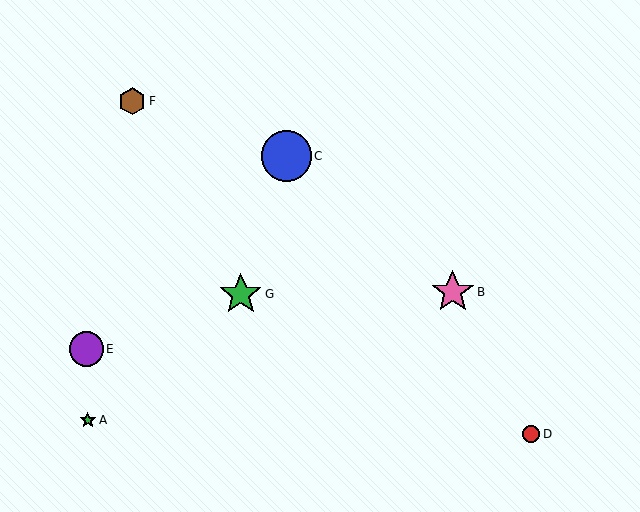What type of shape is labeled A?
Shape A is a green star.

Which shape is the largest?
The blue circle (labeled C) is the largest.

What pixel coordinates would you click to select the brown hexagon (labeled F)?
Click at (132, 101) to select the brown hexagon F.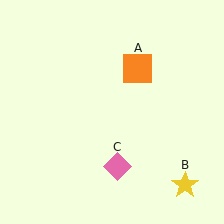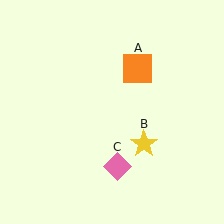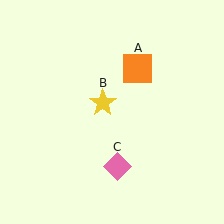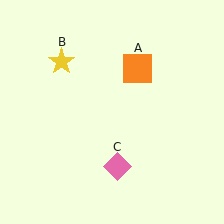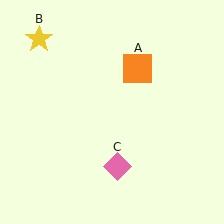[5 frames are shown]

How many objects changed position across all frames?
1 object changed position: yellow star (object B).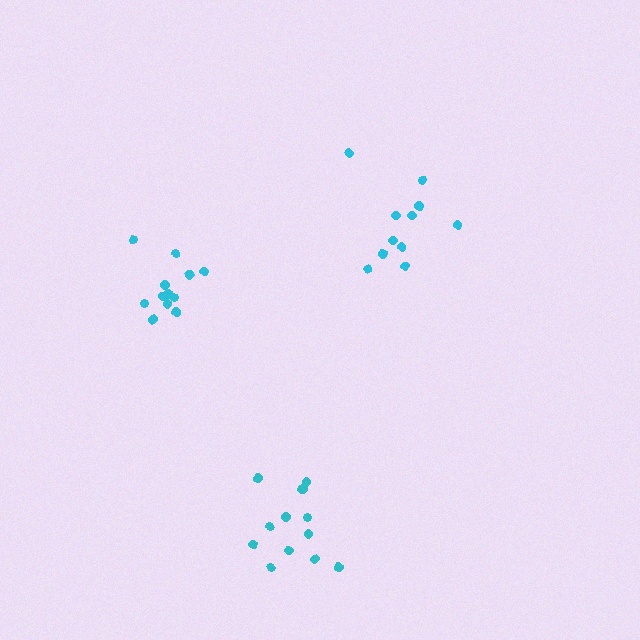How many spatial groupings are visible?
There are 3 spatial groupings.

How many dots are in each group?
Group 1: 11 dots, Group 2: 14 dots, Group 3: 12 dots (37 total).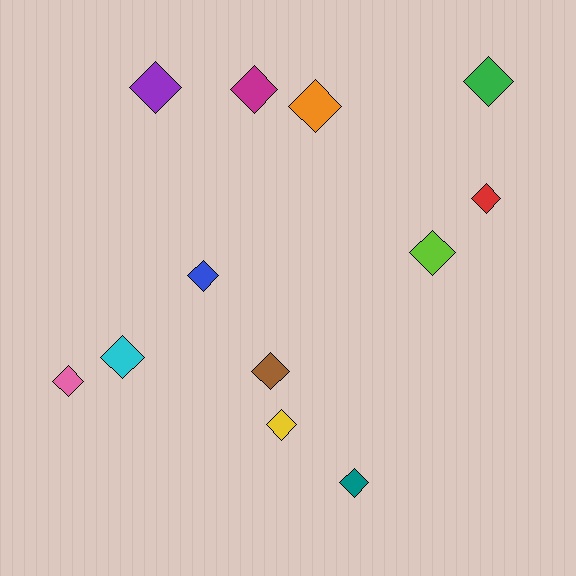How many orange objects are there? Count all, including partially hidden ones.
There is 1 orange object.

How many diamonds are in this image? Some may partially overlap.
There are 12 diamonds.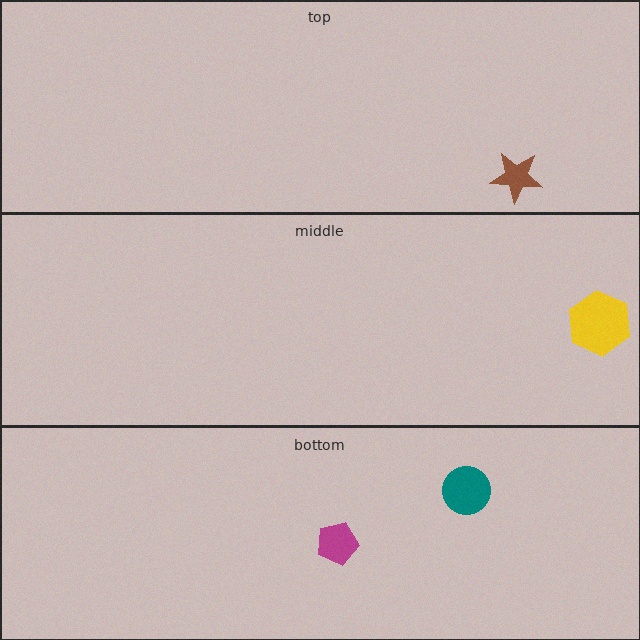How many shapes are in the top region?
1.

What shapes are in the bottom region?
The magenta pentagon, the teal circle.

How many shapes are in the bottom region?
2.